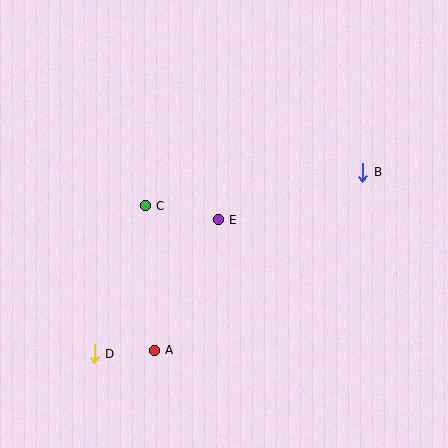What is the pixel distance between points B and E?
The distance between B and E is 152 pixels.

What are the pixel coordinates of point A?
Point A is at (154, 350).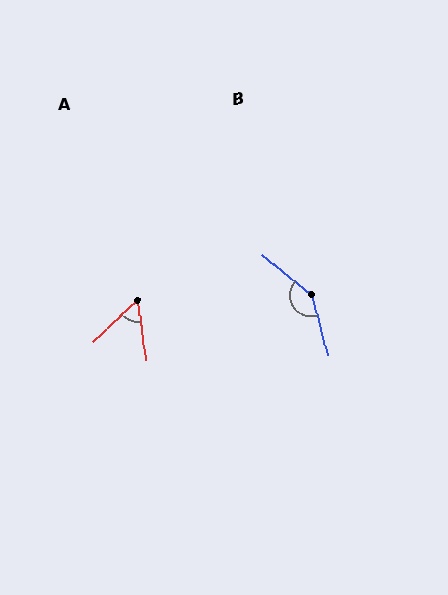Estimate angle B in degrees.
Approximately 144 degrees.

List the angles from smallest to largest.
A (54°), B (144°).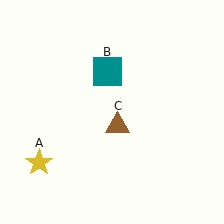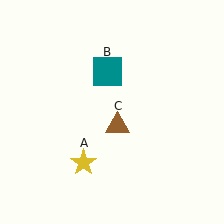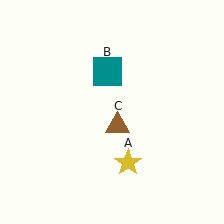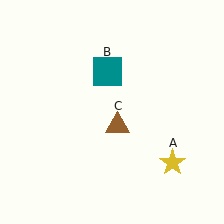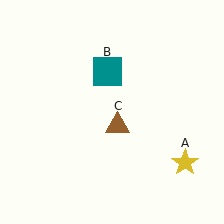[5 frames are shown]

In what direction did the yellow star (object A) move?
The yellow star (object A) moved right.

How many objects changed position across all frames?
1 object changed position: yellow star (object A).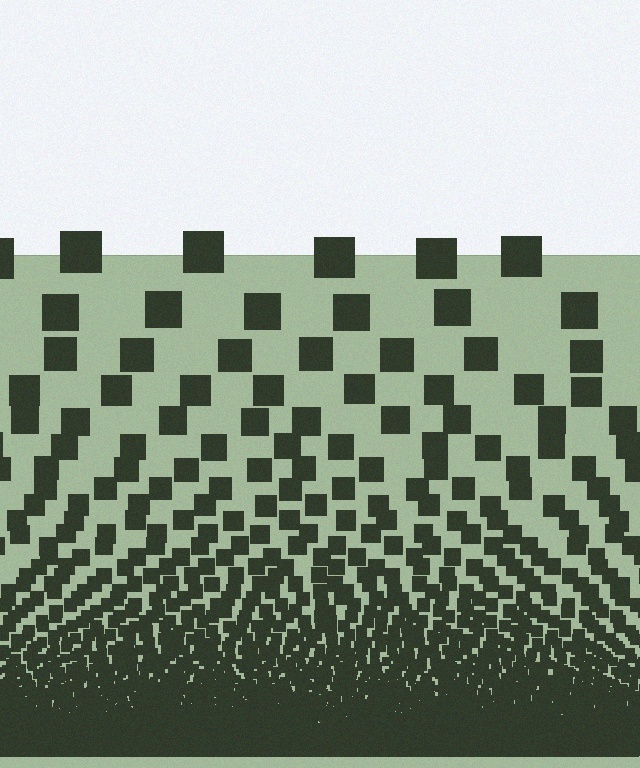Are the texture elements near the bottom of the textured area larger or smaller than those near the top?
Smaller. The gradient is inverted — elements near the bottom are smaller and denser.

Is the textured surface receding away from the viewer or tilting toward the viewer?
The surface appears to tilt toward the viewer. Texture elements get larger and sparser toward the top.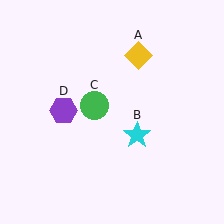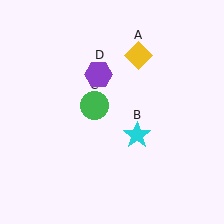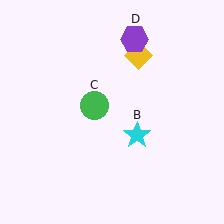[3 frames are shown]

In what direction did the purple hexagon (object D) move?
The purple hexagon (object D) moved up and to the right.